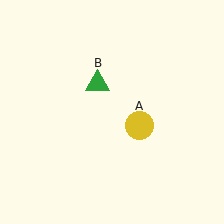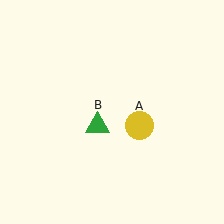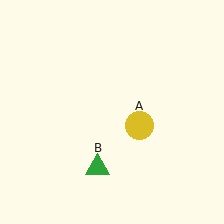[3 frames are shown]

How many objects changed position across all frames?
1 object changed position: green triangle (object B).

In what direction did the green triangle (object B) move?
The green triangle (object B) moved down.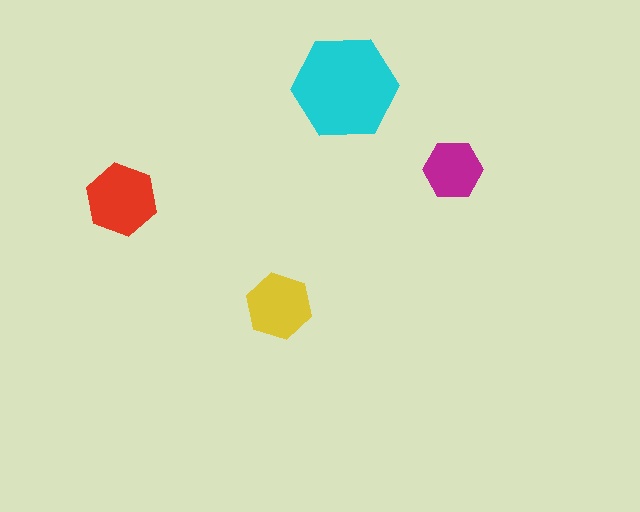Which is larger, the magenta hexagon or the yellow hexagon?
The yellow one.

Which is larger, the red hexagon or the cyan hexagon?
The cyan one.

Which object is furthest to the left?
The red hexagon is leftmost.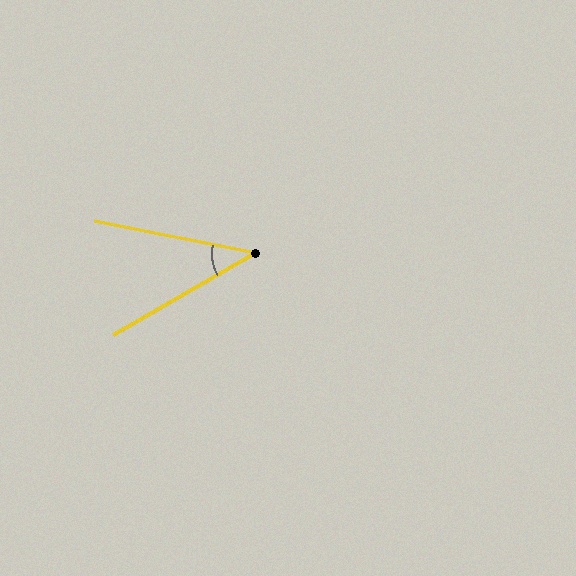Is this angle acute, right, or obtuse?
It is acute.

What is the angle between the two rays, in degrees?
Approximately 41 degrees.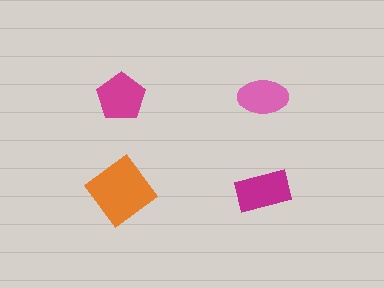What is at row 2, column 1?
An orange diamond.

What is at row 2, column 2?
A magenta rectangle.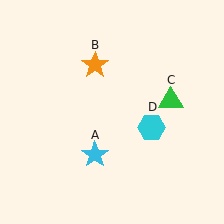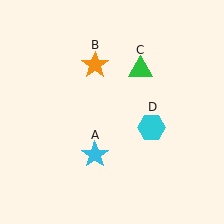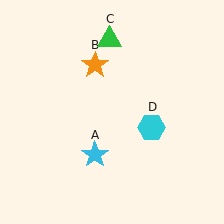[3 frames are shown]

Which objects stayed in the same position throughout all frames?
Cyan star (object A) and orange star (object B) and cyan hexagon (object D) remained stationary.